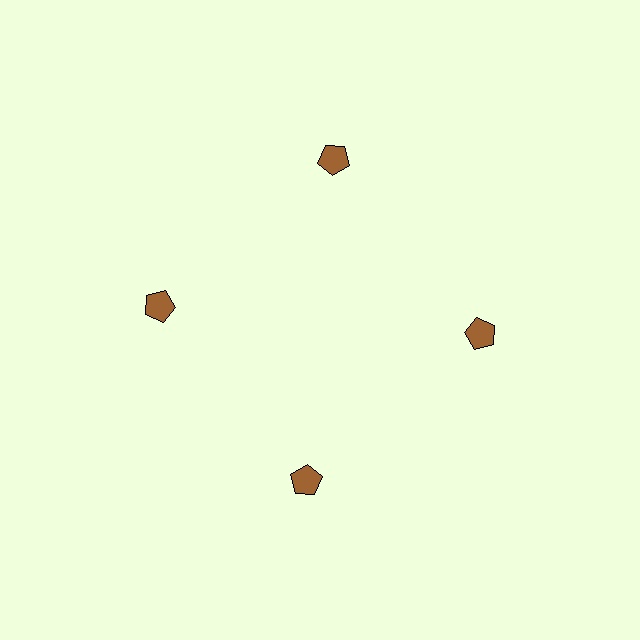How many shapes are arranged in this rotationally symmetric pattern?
There are 4 shapes, arranged in 4 groups of 1.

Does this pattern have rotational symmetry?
Yes, this pattern has 4-fold rotational symmetry. It looks the same after rotating 90 degrees around the center.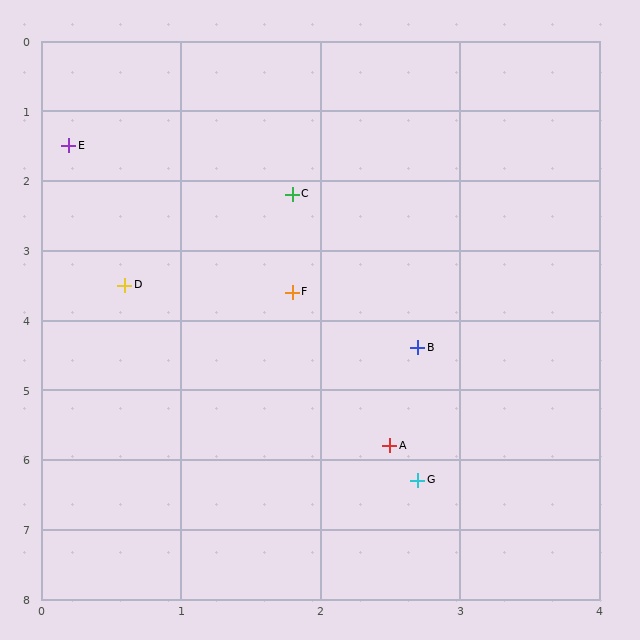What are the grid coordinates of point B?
Point B is at approximately (2.7, 4.4).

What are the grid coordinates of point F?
Point F is at approximately (1.8, 3.6).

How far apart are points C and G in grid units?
Points C and G are about 4.2 grid units apart.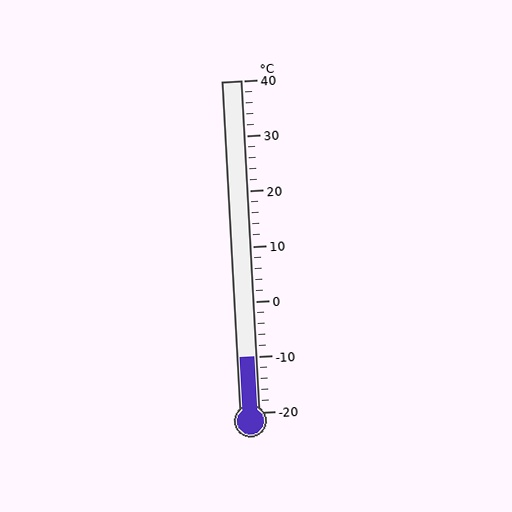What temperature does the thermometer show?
The thermometer shows approximately -10°C.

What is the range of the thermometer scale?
The thermometer scale ranges from -20°C to 40°C.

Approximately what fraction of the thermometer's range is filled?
The thermometer is filled to approximately 15% of its range.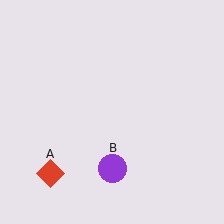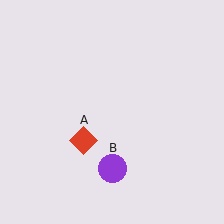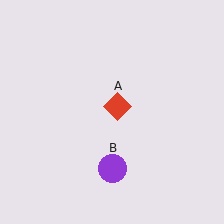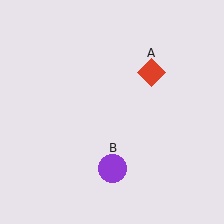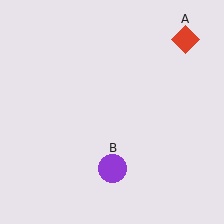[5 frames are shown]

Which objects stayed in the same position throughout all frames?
Purple circle (object B) remained stationary.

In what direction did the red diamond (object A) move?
The red diamond (object A) moved up and to the right.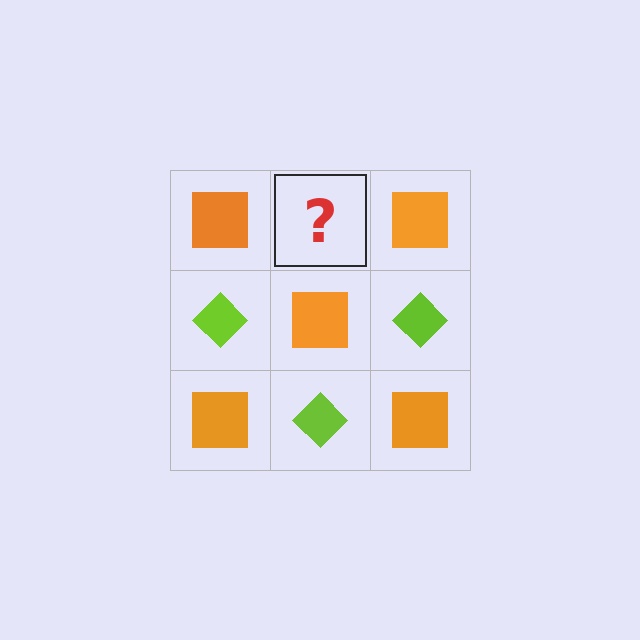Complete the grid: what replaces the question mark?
The question mark should be replaced with a lime diamond.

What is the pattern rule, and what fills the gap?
The rule is that it alternates orange square and lime diamond in a checkerboard pattern. The gap should be filled with a lime diamond.